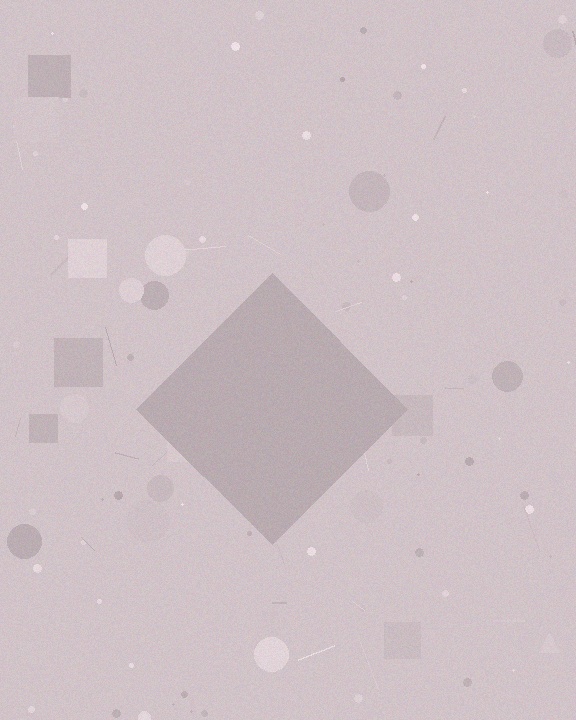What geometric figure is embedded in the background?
A diamond is embedded in the background.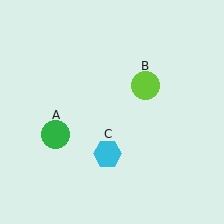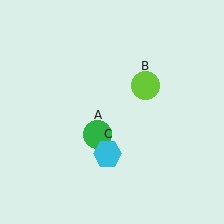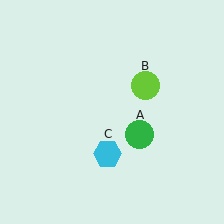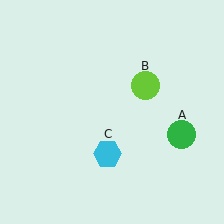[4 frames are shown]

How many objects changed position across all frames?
1 object changed position: green circle (object A).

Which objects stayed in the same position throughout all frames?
Lime circle (object B) and cyan hexagon (object C) remained stationary.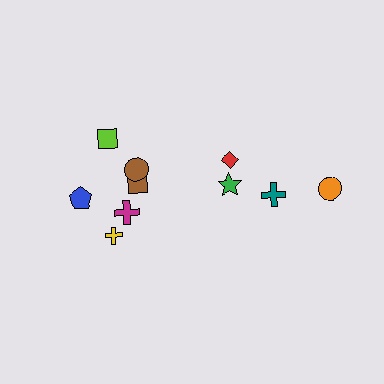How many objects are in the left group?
There are 6 objects.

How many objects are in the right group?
There are 4 objects.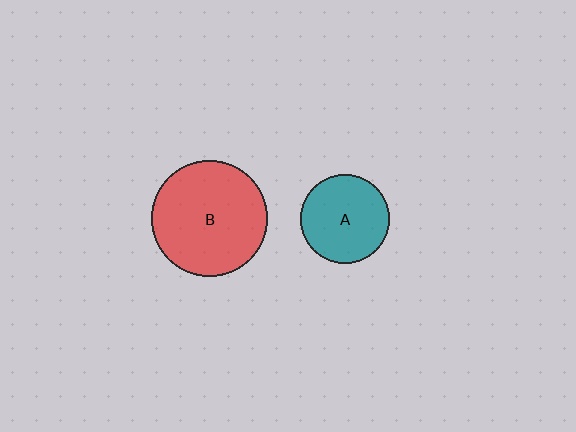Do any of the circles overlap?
No, none of the circles overlap.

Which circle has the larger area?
Circle B (red).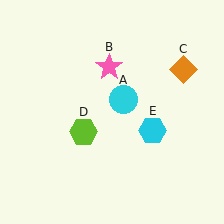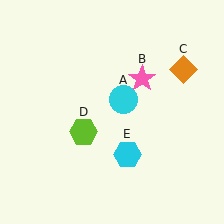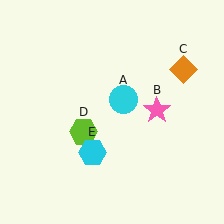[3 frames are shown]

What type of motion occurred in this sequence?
The pink star (object B), cyan hexagon (object E) rotated clockwise around the center of the scene.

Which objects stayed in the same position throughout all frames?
Cyan circle (object A) and orange diamond (object C) and lime hexagon (object D) remained stationary.